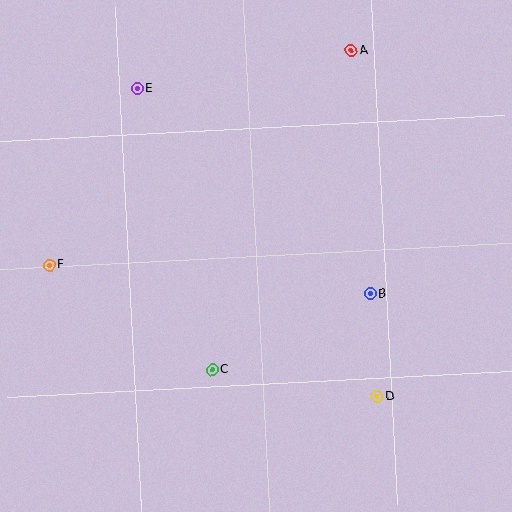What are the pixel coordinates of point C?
Point C is at (212, 369).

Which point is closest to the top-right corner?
Point A is closest to the top-right corner.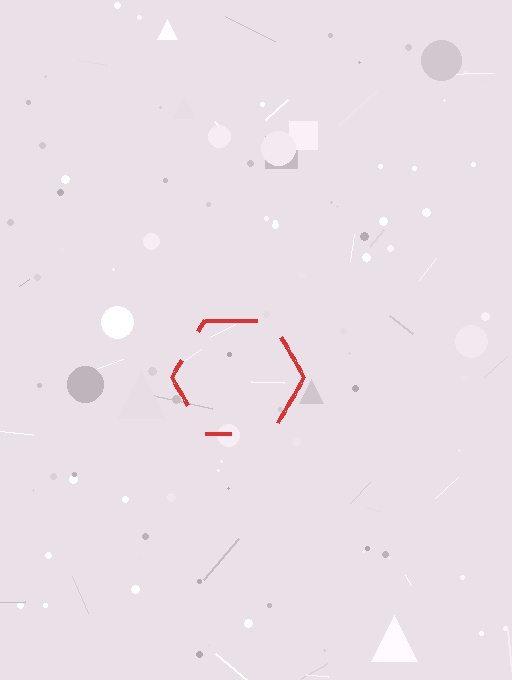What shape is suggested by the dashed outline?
The dashed outline suggests a hexagon.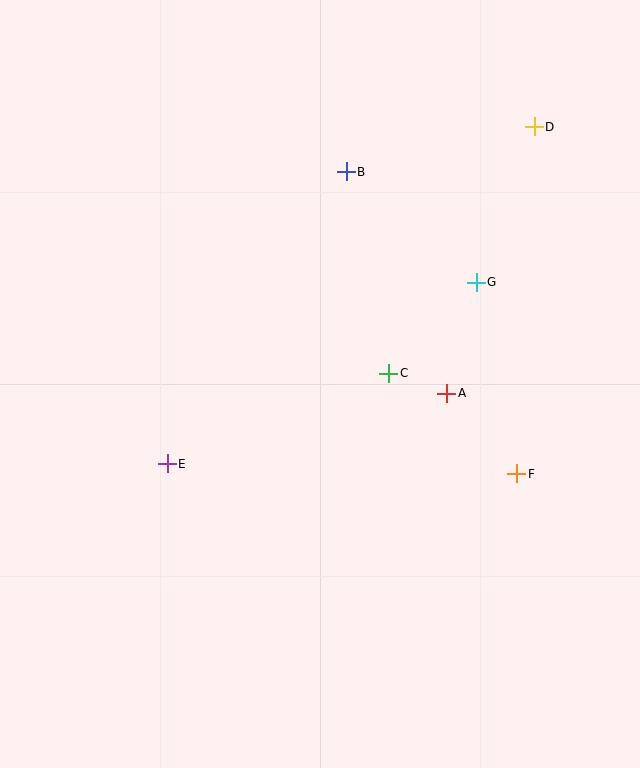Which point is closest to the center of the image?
Point C at (389, 373) is closest to the center.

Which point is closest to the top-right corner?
Point D is closest to the top-right corner.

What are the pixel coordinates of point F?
Point F is at (517, 474).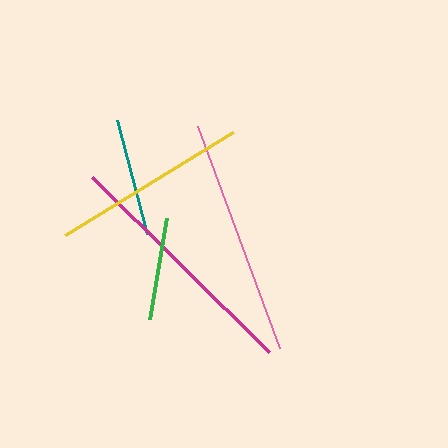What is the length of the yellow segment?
The yellow segment is approximately 197 pixels long.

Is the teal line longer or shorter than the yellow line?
The yellow line is longer than the teal line.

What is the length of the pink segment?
The pink segment is approximately 237 pixels long.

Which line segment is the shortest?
The green line is the shortest at approximately 102 pixels.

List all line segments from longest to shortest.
From longest to shortest: magenta, pink, yellow, teal, green.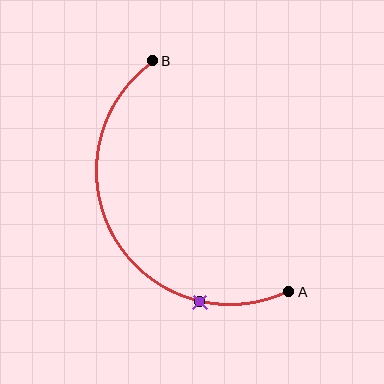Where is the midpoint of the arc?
The arc midpoint is the point on the curve farthest from the straight line joining A and B. It sits to the left of that line.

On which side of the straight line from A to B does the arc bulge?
The arc bulges to the left of the straight line connecting A and B.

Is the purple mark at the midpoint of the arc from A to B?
No. The purple mark lies on the arc but is closer to endpoint A. The arc midpoint would be at the point on the curve equidistant along the arc from both A and B.